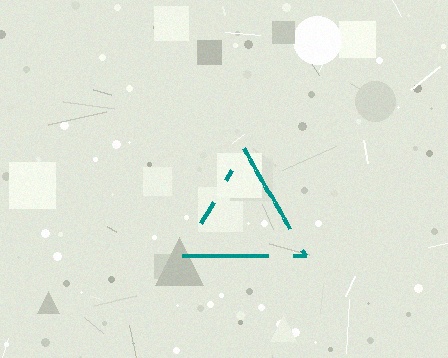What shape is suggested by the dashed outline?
The dashed outline suggests a triangle.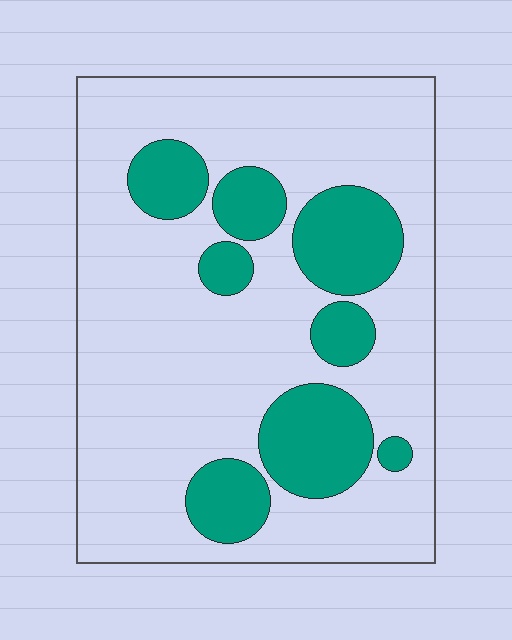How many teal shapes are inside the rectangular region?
8.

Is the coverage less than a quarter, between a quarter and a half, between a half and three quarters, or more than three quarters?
Less than a quarter.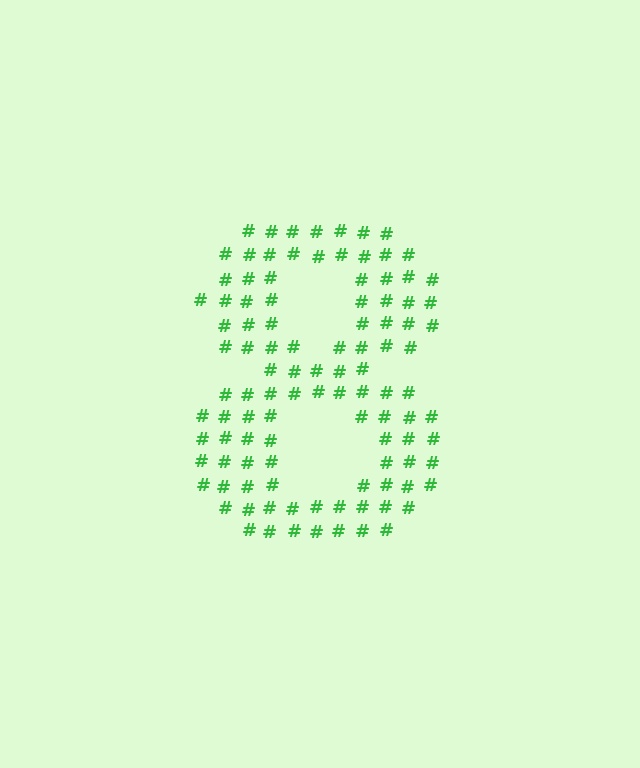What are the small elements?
The small elements are hash symbols.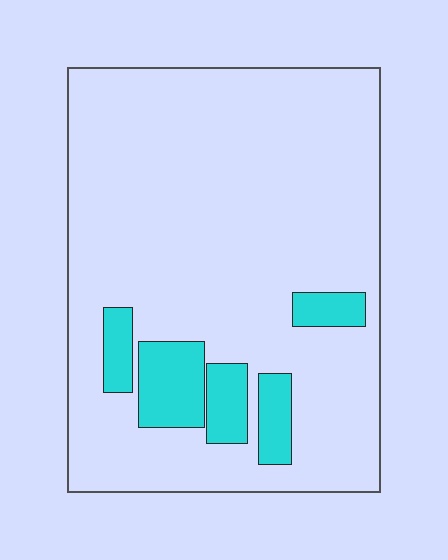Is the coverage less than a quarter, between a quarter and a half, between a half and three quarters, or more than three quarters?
Less than a quarter.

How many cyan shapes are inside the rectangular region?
5.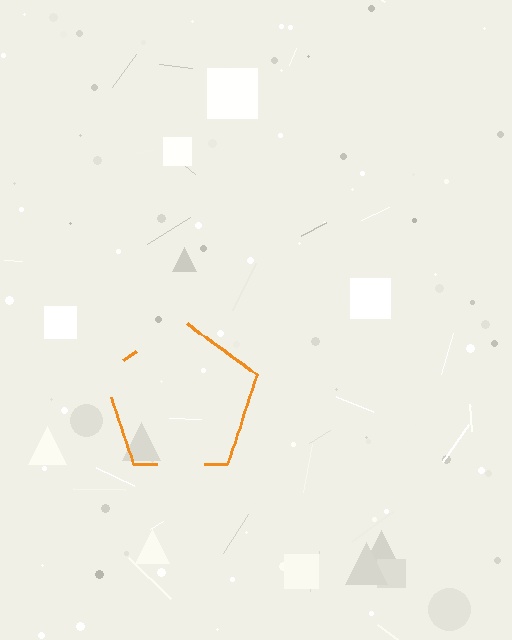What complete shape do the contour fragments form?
The contour fragments form a pentagon.